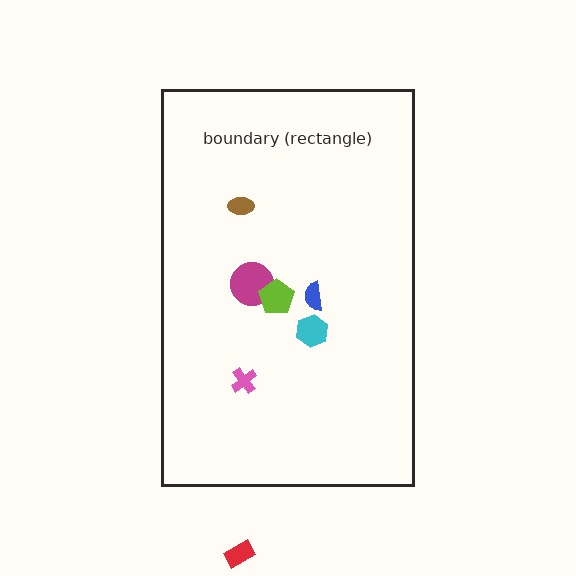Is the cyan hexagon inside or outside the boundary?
Inside.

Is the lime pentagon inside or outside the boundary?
Inside.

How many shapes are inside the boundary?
6 inside, 1 outside.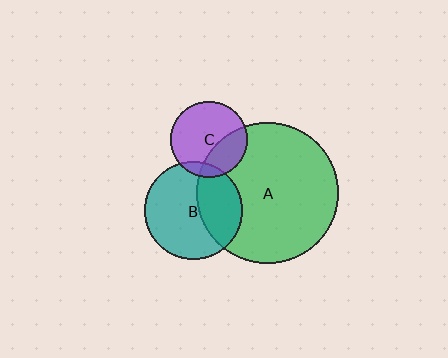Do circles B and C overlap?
Yes.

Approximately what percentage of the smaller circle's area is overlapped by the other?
Approximately 10%.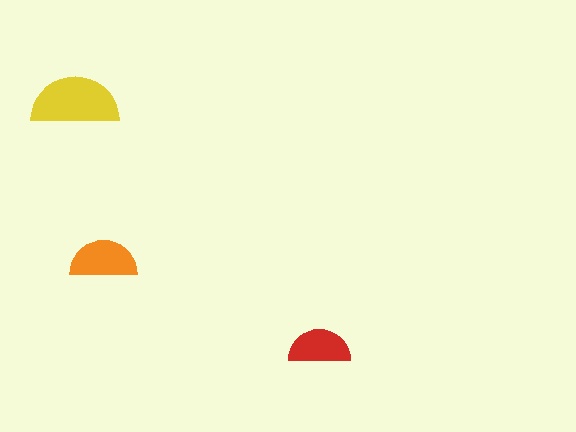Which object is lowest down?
The red semicircle is bottommost.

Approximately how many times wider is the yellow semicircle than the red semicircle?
About 1.5 times wider.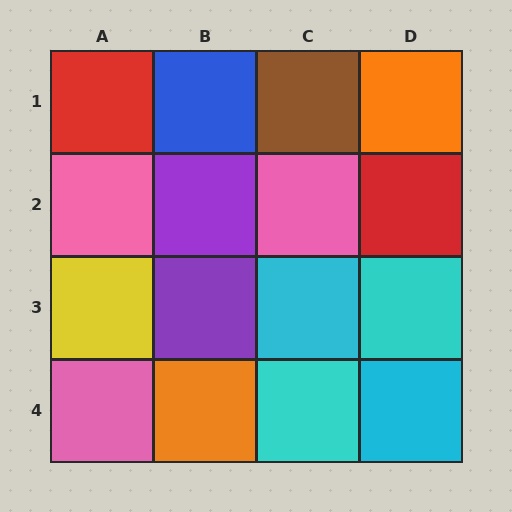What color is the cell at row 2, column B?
Purple.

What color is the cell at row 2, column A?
Pink.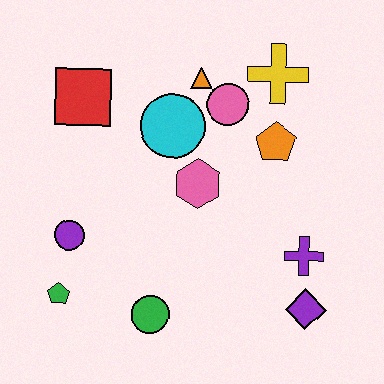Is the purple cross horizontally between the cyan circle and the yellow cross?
No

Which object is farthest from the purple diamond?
The red square is farthest from the purple diamond.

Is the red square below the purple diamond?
No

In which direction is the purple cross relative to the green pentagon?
The purple cross is to the right of the green pentagon.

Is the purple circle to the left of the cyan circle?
Yes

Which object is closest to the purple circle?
The green pentagon is closest to the purple circle.